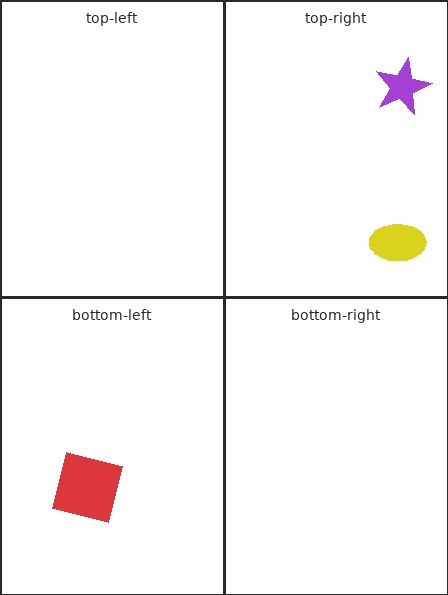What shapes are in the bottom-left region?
The red square.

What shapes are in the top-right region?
The yellow ellipse, the purple star.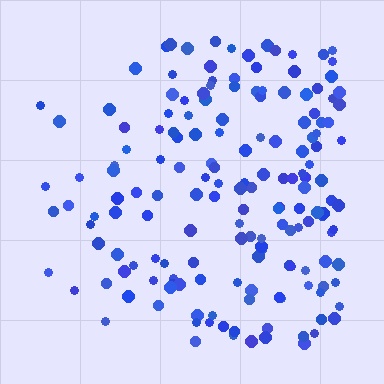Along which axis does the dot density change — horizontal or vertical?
Horizontal.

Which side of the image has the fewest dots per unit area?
The left.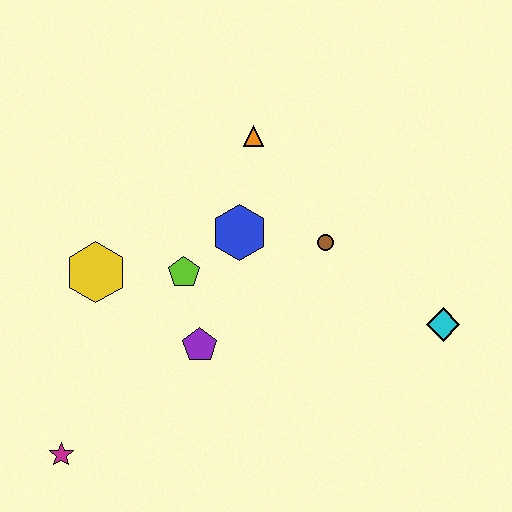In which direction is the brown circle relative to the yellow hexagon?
The brown circle is to the right of the yellow hexagon.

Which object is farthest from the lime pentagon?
The cyan diamond is farthest from the lime pentagon.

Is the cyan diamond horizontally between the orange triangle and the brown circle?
No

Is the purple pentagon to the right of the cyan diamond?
No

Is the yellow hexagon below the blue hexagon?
Yes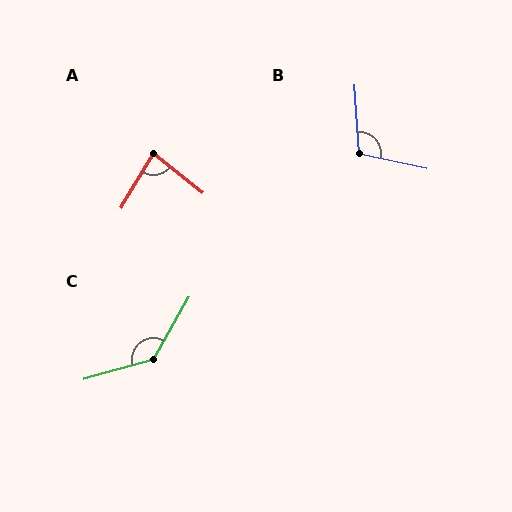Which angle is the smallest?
A, at approximately 82 degrees.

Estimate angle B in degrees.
Approximately 106 degrees.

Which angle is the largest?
C, at approximately 135 degrees.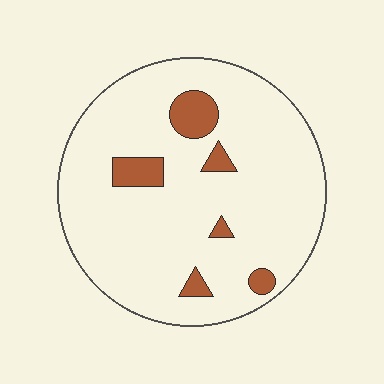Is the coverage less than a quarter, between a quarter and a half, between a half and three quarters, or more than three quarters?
Less than a quarter.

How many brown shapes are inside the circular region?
6.